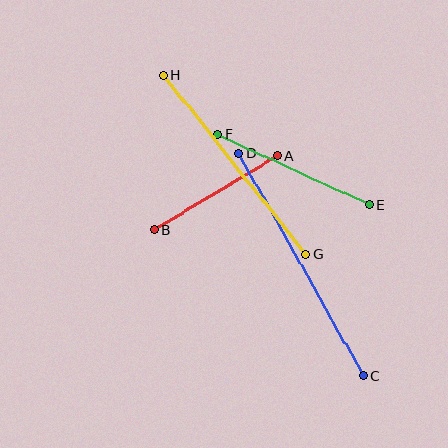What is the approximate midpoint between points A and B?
The midpoint is at approximately (216, 193) pixels.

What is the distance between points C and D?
The distance is approximately 255 pixels.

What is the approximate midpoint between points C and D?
The midpoint is at approximately (301, 265) pixels.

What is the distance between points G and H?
The distance is approximately 229 pixels.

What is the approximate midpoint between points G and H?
The midpoint is at approximately (235, 165) pixels.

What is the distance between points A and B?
The distance is approximately 144 pixels.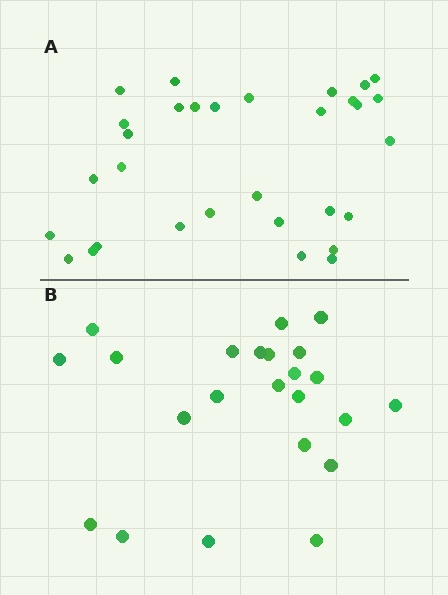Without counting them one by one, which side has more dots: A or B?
Region A (the top region) has more dots.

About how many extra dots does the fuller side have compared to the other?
Region A has roughly 8 or so more dots than region B.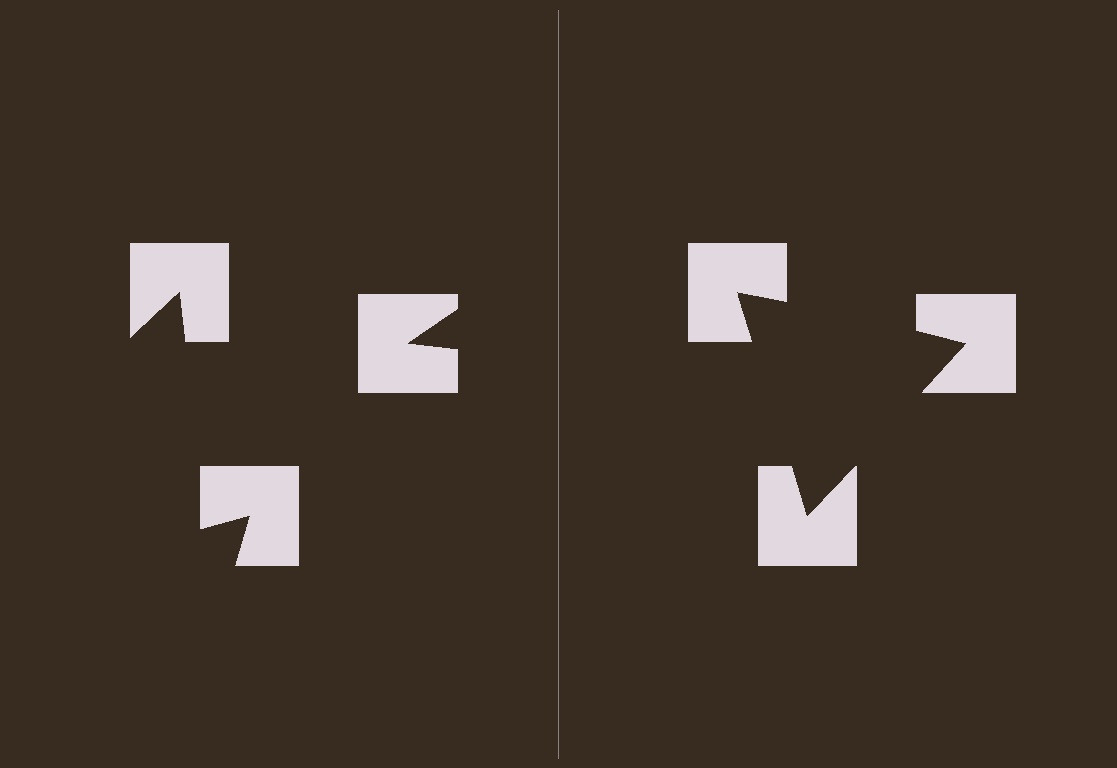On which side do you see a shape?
An illusory triangle appears on the right side. On the left side the wedge cuts are rotated, so no coherent shape forms.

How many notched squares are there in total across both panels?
6 — 3 on each side.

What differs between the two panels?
The notched squares are positioned identically on both sides; only the wedge orientations differ. On the right they align to a triangle; on the left they are misaligned.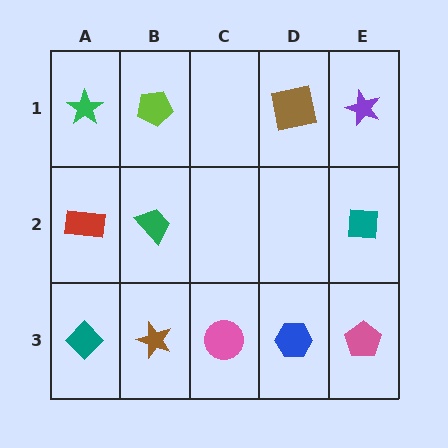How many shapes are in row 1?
4 shapes.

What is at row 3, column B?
A brown star.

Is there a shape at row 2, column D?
No, that cell is empty.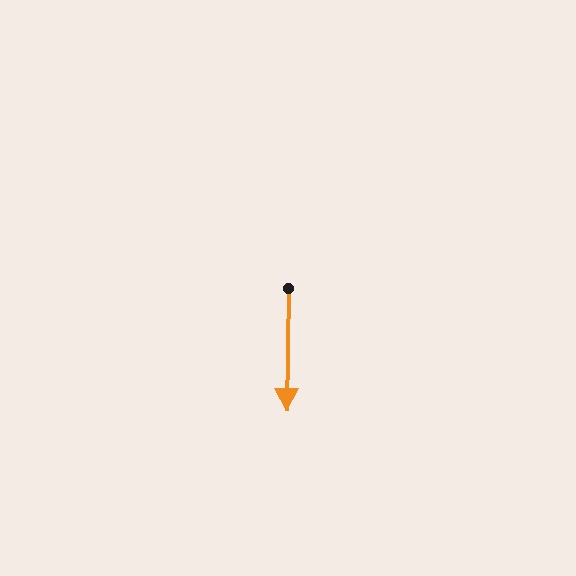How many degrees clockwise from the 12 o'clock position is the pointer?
Approximately 181 degrees.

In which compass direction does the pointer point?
South.